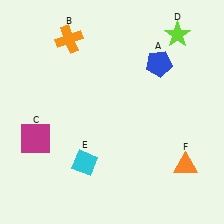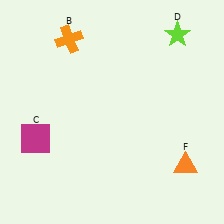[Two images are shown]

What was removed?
The cyan diamond (E), the blue pentagon (A) were removed in Image 2.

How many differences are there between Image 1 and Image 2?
There are 2 differences between the two images.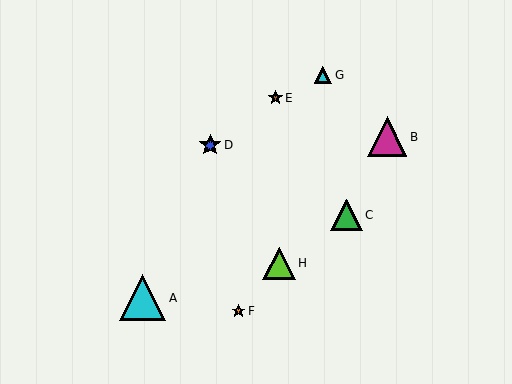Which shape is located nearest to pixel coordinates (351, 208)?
The green triangle (labeled C) at (347, 215) is nearest to that location.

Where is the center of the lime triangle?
The center of the lime triangle is at (279, 263).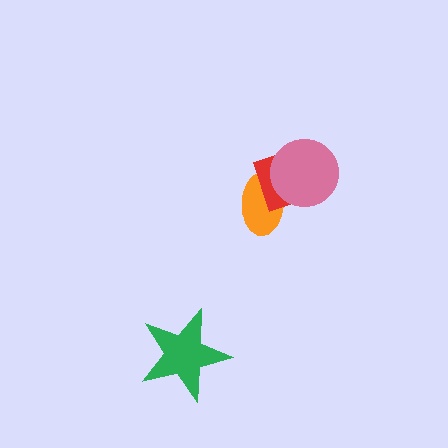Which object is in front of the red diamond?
The pink circle is in front of the red diamond.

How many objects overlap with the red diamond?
2 objects overlap with the red diamond.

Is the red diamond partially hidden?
Yes, it is partially covered by another shape.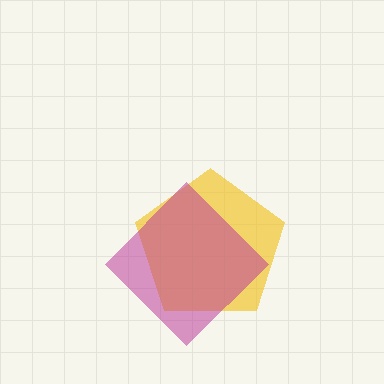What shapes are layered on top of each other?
The layered shapes are: a yellow pentagon, a magenta diamond.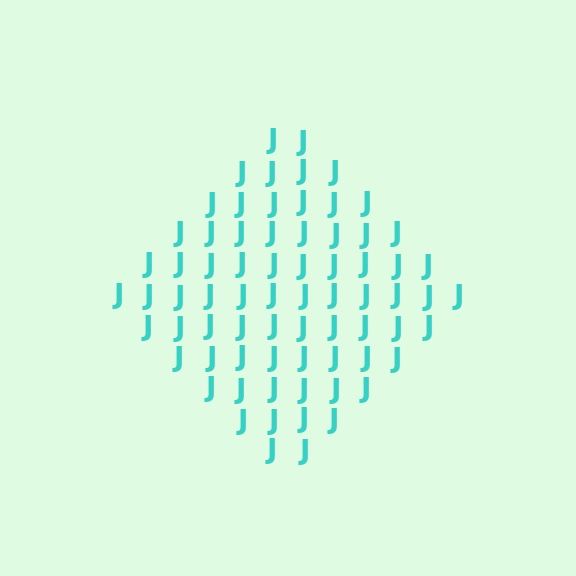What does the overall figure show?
The overall figure shows a diamond.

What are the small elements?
The small elements are letter J's.